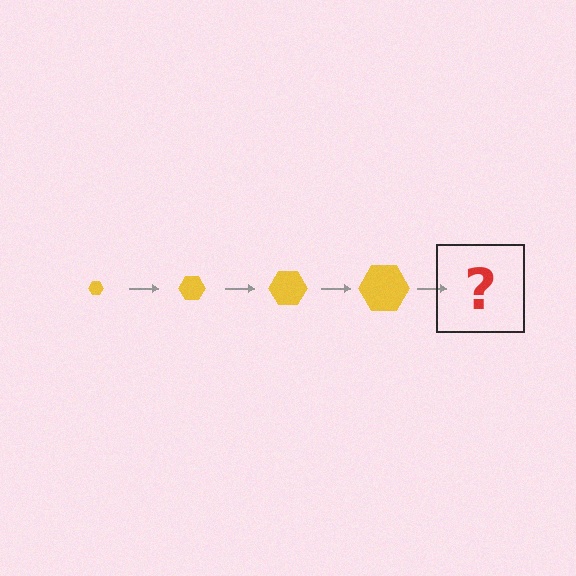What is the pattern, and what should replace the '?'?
The pattern is that the hexagon gets progressively larger each step. The '?' should be a yellow hexagon, larger than the previous one.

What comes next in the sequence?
The next element should be a yellow hexagon, larger than the previous one.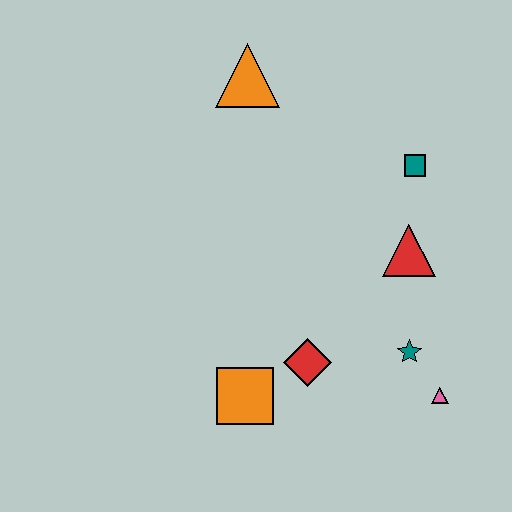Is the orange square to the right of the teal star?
No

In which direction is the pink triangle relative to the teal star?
The pink triangle is below the teal star.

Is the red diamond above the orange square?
Yes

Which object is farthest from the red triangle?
The orange triangle is farthest from the red triangle.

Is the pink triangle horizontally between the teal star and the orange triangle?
No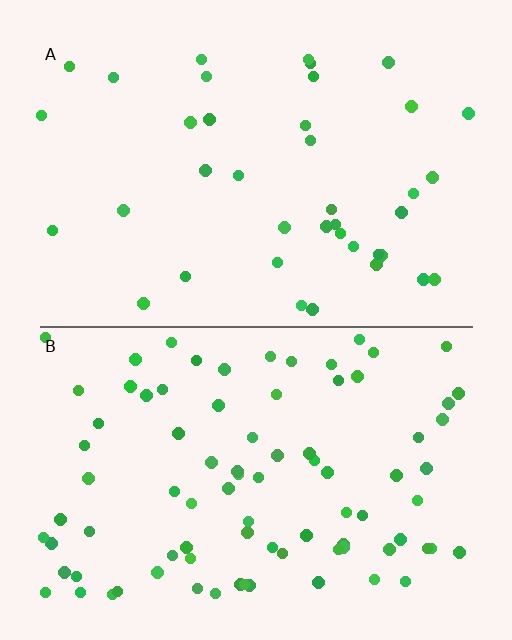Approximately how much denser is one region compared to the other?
Approximately 2.2× — region B over region A.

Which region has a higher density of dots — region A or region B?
B (the bottom).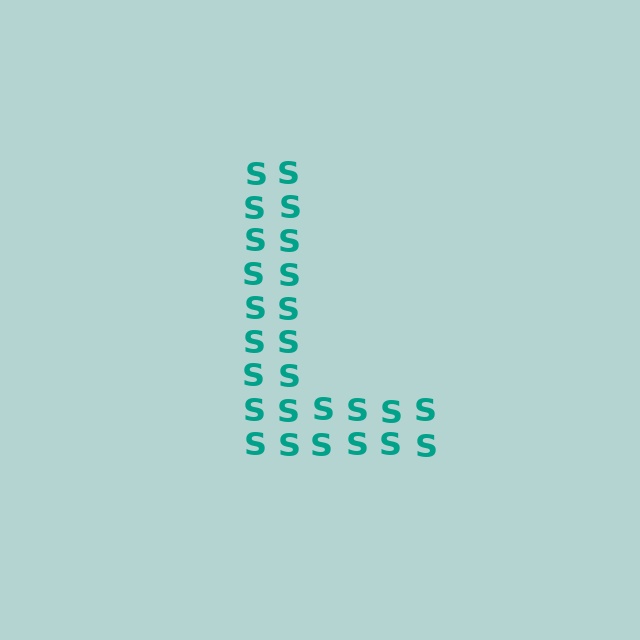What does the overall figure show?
The overall figure shows the letter L.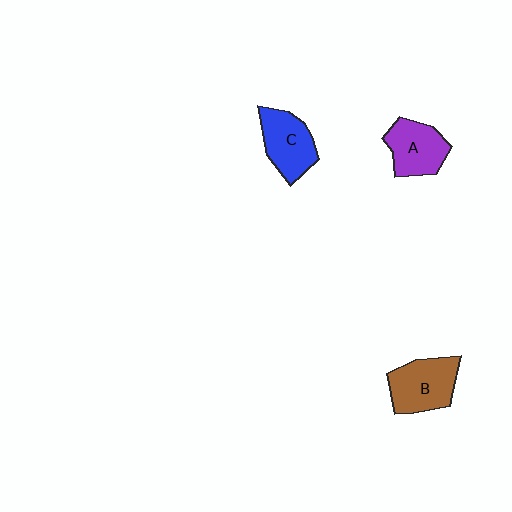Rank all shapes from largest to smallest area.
From largest to smallest: B (brown), C (blue), A (purple).